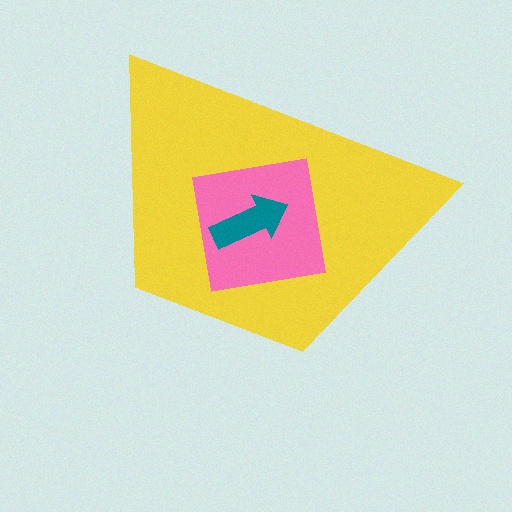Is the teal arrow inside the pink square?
Yes.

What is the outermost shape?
The yellow trapezoid.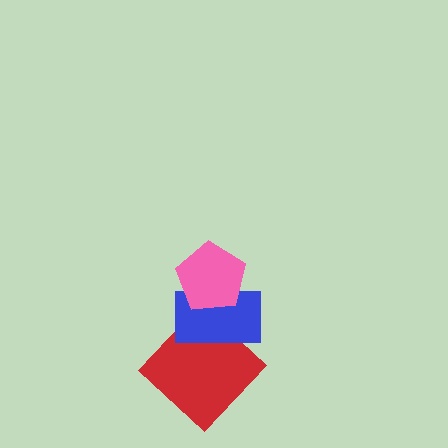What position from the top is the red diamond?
The red diamond is 3rd from the top.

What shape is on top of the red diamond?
The blue rectangle is on top of the red diamond.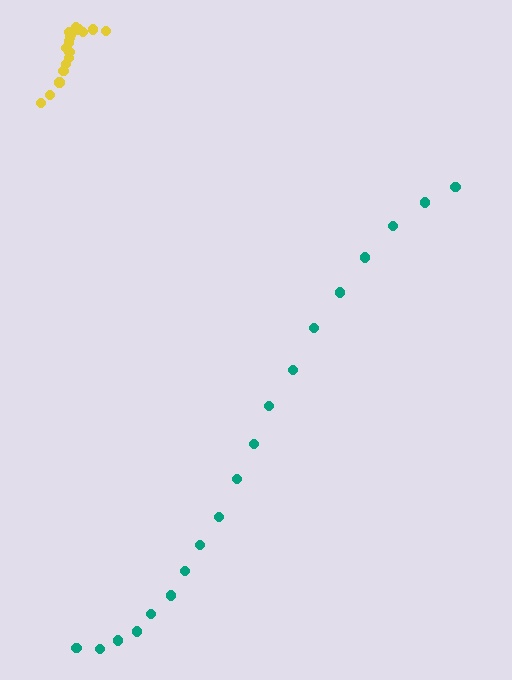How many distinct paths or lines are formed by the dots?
There are 2 distinct paths.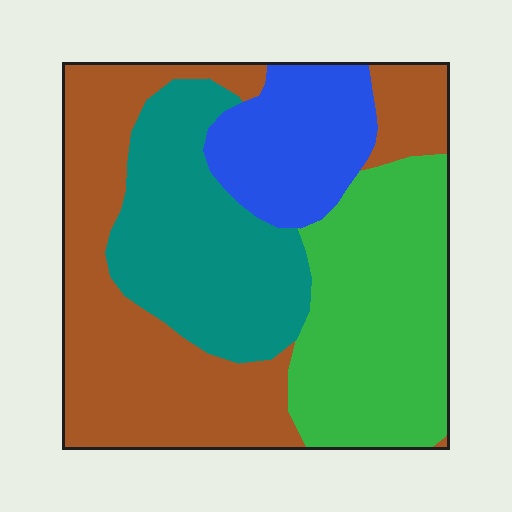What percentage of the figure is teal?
Teal covers roughly 25% of the figure.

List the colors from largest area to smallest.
From largest to smallest: brown, green, teal, blue.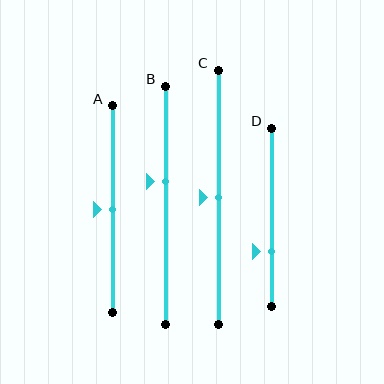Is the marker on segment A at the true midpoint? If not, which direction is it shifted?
Yes, the marker on segment A is at the true midpoint.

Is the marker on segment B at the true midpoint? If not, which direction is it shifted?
No, the marker on segment B is shifted upward by about 10% of the segment length.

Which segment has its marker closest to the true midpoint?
Segment A has its marker closest to the true midpoint.